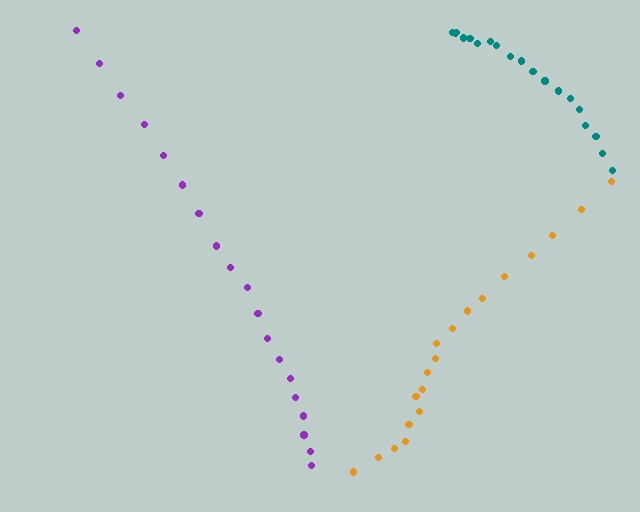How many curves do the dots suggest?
There are 3 distinct paths.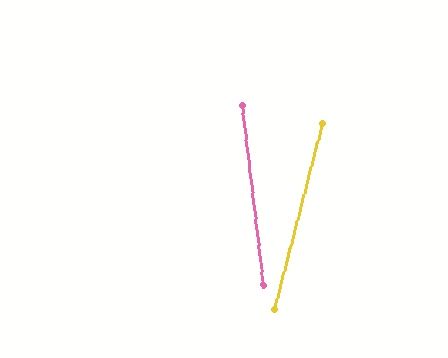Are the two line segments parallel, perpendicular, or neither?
Neither parallel nor perpendicular — they differ by about 21°.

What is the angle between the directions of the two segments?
Approximately 21 degrees.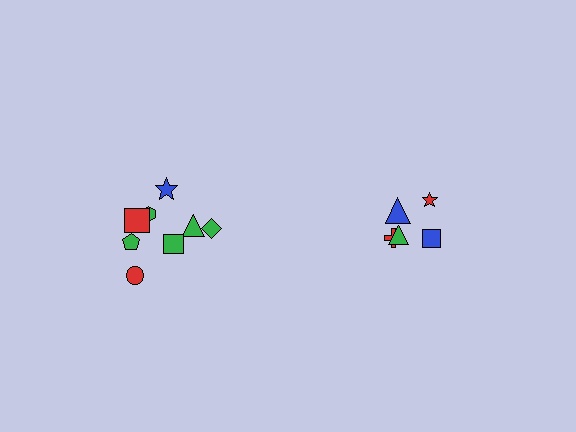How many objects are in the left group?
There are 8 objects.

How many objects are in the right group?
There are 5 objects.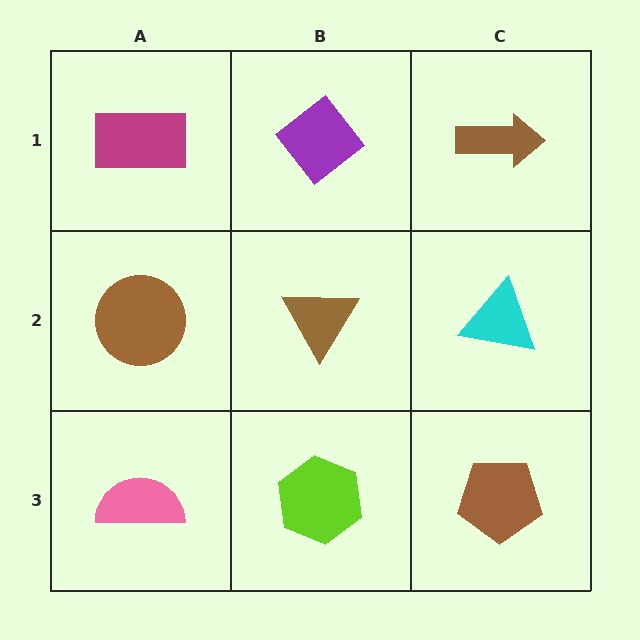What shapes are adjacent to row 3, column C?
A cyan triangle (row 2, column C), a lime hexagon (row 3, column B).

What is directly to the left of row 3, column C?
A lime hexagon.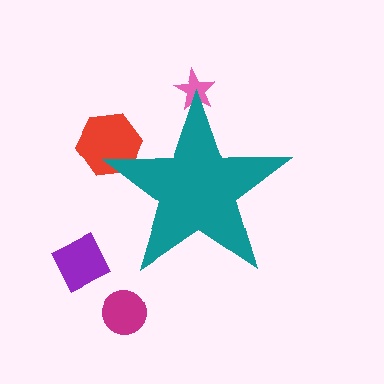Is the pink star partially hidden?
Yes, the pink star is partially hidden behind the teal star.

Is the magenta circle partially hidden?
No, the magenta circle is fully visible.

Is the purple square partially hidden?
No, the purple square is fully visible.